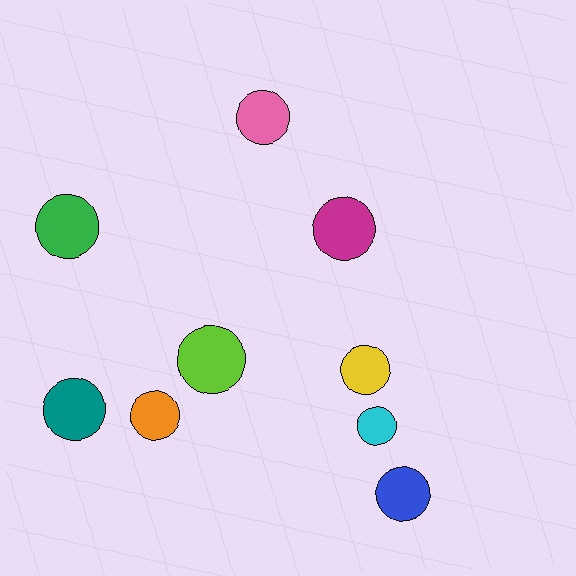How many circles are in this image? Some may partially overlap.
There are 9 circles.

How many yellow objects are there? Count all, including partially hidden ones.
There is 1 yellow object.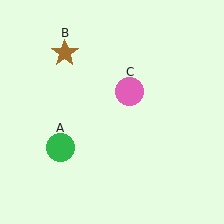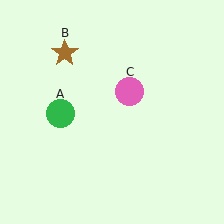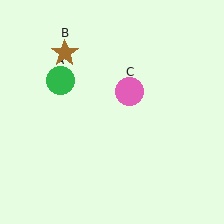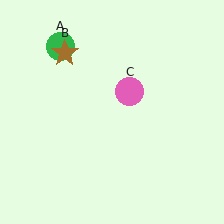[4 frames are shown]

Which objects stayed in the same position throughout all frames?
Brown star (object B) and pink circle (object C) remained stationary.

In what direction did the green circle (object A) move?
The green circle (object A) moved up.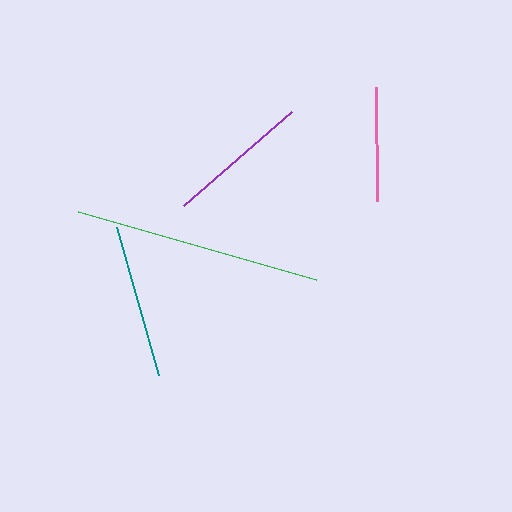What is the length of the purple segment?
The purple segment is approximately 144 pixels long.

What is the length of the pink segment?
The pink segment is approximately 115 pixels long.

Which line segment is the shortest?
The pink line is the shortest at approximately 115 pixels.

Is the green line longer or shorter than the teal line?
The green line is longer than the teal line.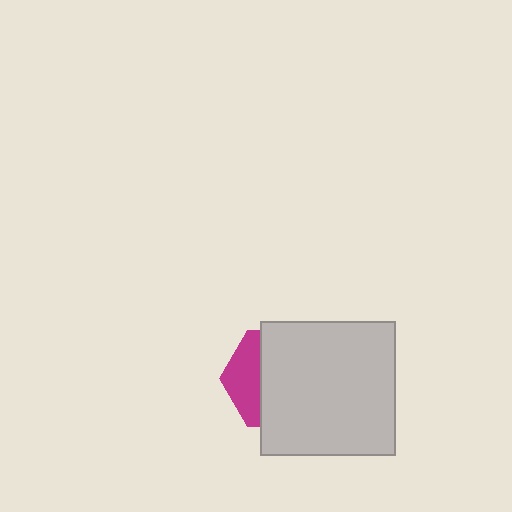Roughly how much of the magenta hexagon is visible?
A small part of it is visible (roughly 31%).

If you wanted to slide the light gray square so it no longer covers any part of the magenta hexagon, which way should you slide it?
Slide it right — that is the most direct way to separate the two shapes.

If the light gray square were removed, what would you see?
You would see the complete magenta hexagon.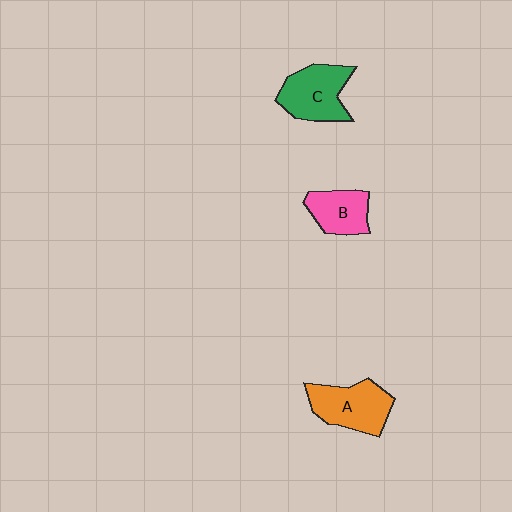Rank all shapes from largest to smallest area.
From largest to smallest: A (orange), C (green), B (pink).